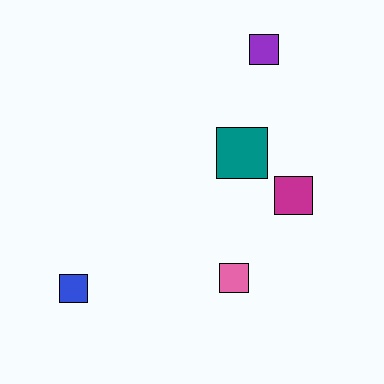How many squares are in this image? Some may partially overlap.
There are 5 squares.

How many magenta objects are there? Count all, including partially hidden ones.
There is 1 magenta object.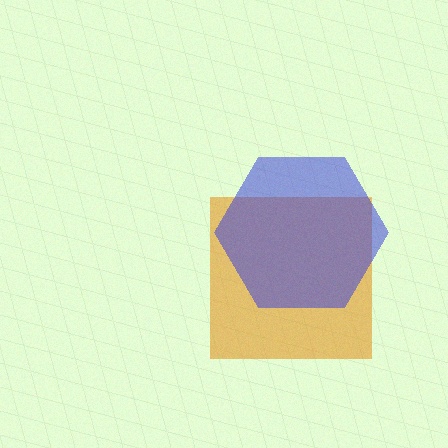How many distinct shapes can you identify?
There are 2 distinct shapes: an orange square, a blue hexagon.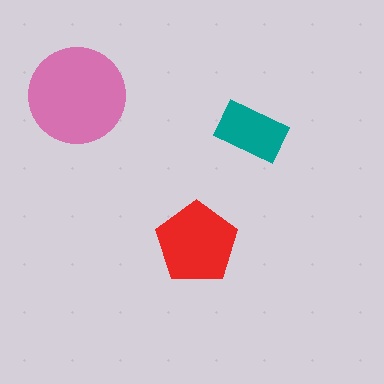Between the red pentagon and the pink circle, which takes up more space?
The pink circle.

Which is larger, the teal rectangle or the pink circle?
The pink circle.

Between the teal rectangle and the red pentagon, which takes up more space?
The red pentagon.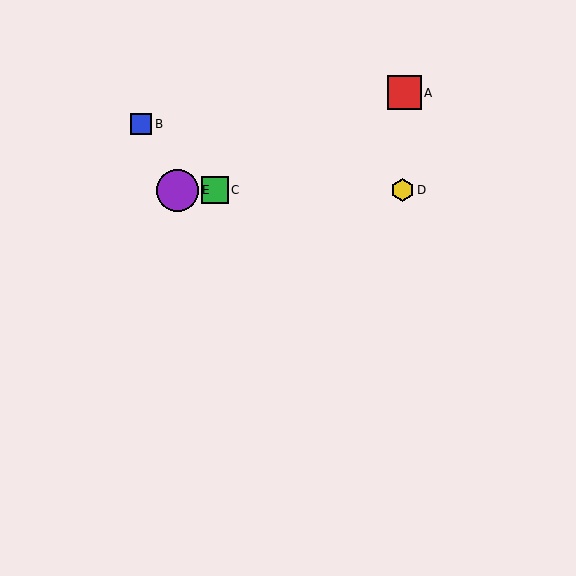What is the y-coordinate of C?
Object C is at y≈190.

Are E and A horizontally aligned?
No, E is at y≈190 and A is at y≈93.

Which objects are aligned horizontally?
Objects C, D, E are aligned horizontally.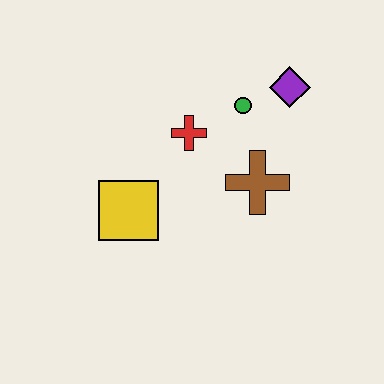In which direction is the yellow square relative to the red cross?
The yellow square is below the red cross.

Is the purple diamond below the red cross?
No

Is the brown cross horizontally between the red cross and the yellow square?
No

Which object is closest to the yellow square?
The red cross is closest to the yellow square.